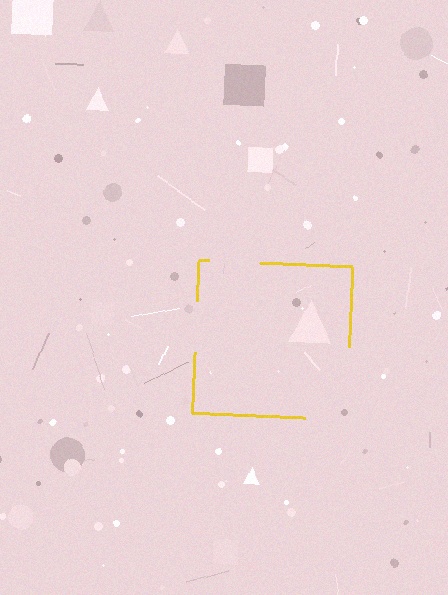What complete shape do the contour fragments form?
The contour fragments form a square.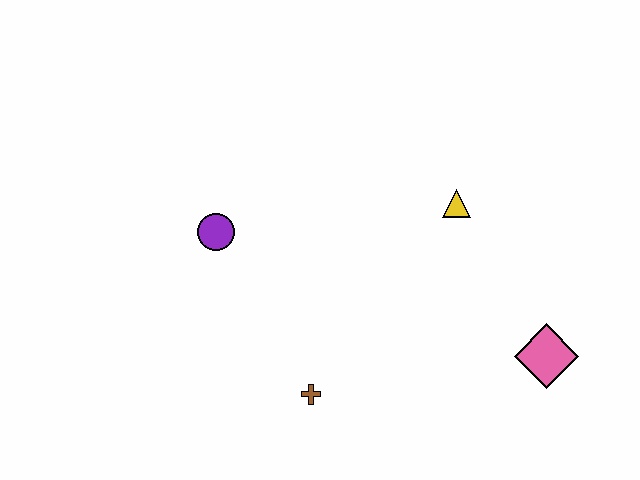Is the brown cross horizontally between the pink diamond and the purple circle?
Yes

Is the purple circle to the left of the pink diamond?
Yes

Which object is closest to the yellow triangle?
The pink diamond is closest to the yellow triangle.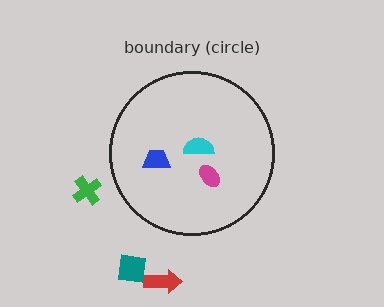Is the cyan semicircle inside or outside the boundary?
Inside.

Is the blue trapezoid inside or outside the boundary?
Inside.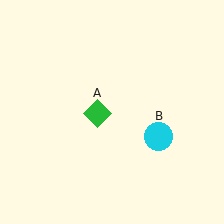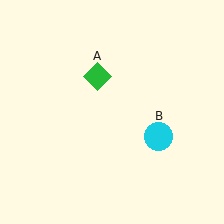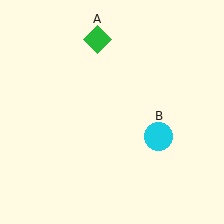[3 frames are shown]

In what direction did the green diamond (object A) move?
The green diamond (object A) moved up.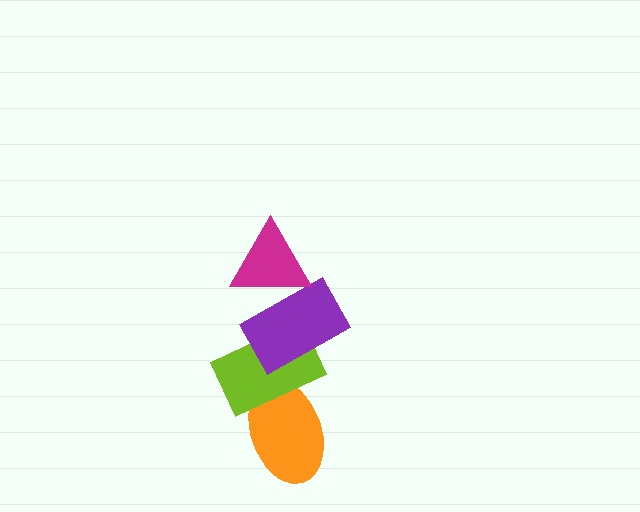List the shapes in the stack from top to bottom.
From top to bottom: the magenta triangle, the purple rectangle, the lime rectangle, the orange ellipse.